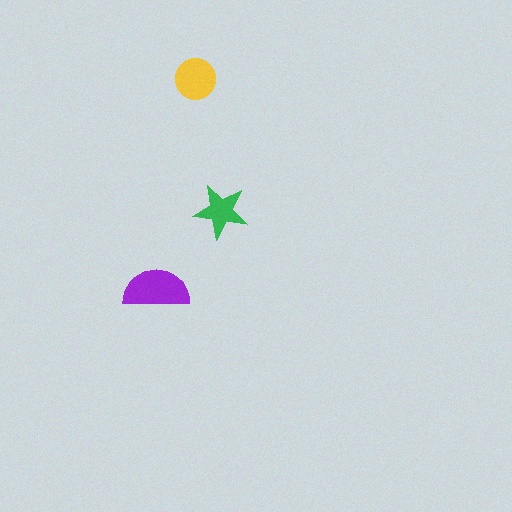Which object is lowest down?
The purple semicircle is bottommost.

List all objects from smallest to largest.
The green star, the yellow circle, the purple semicircle.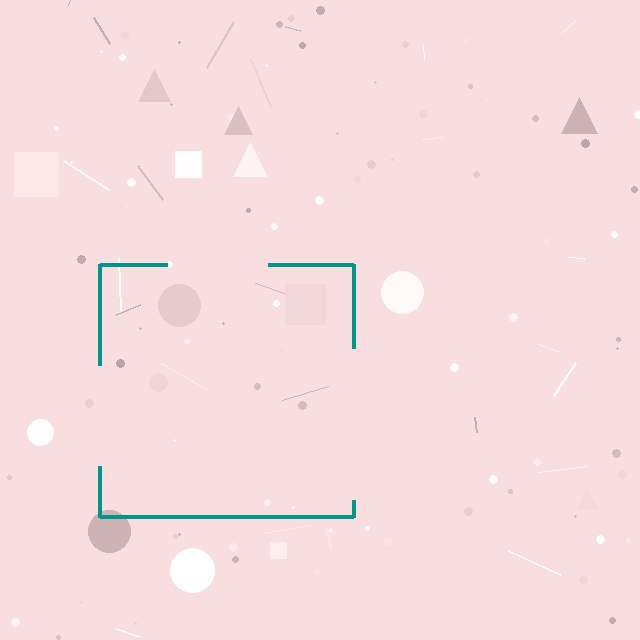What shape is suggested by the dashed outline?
The dashed outline suggests a square.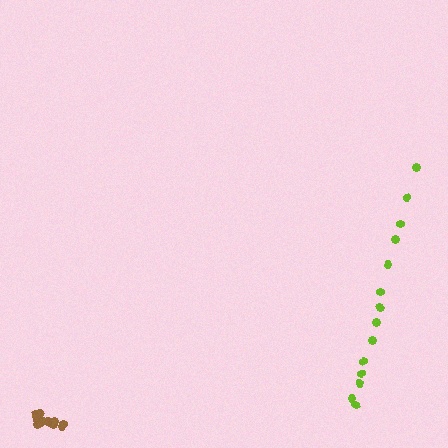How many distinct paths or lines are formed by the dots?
There are 2 distinct paths.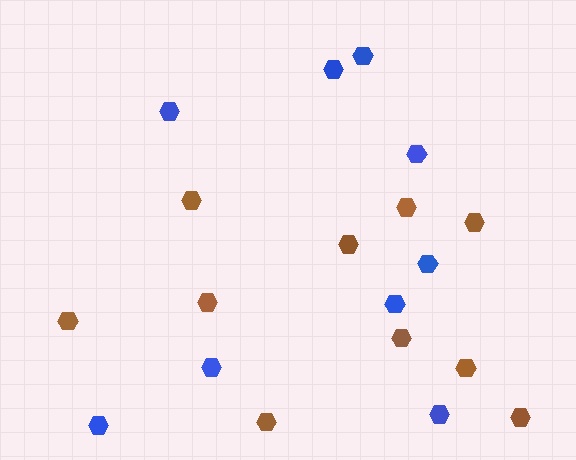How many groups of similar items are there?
There are 2 groups: one group of brown hexagons (10) and one group of blue hexagons (9).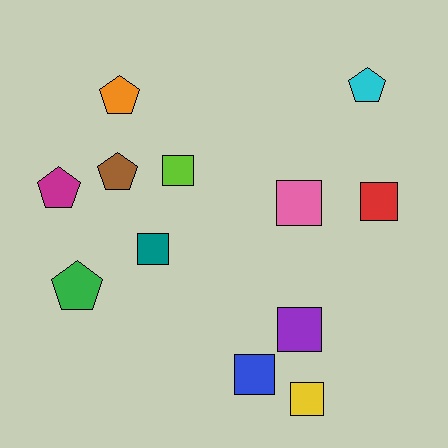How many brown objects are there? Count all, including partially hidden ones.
There is 1 brown object.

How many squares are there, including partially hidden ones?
There are 7 squares.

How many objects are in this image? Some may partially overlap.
There are 12 objects.